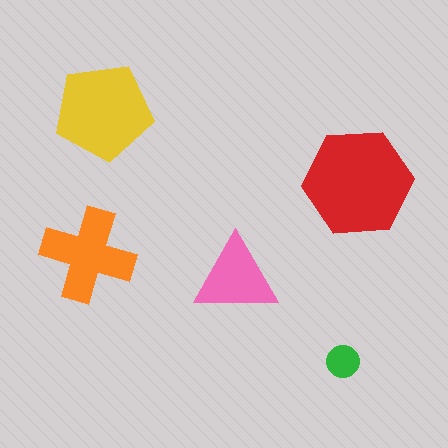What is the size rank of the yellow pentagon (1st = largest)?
2nd.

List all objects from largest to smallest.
The red hexagon, the yellow pentagon, the orange cross, the pink triangle, the green circle.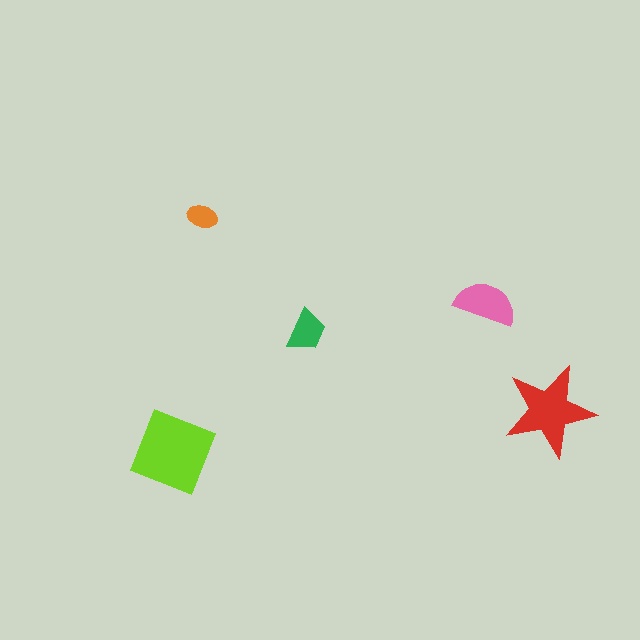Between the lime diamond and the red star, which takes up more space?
The lime diamond.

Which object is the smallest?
The orange ellipse.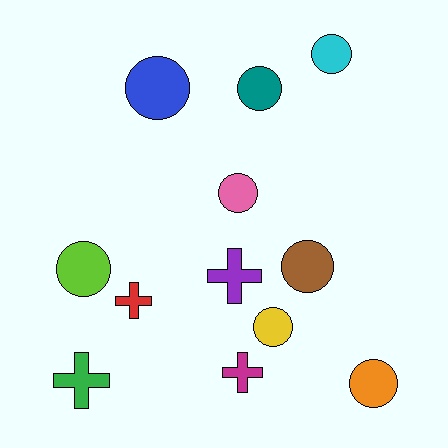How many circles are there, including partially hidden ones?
There are 8 circles.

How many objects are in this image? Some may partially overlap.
There are 12 objects.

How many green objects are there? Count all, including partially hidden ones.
There is 1 green object.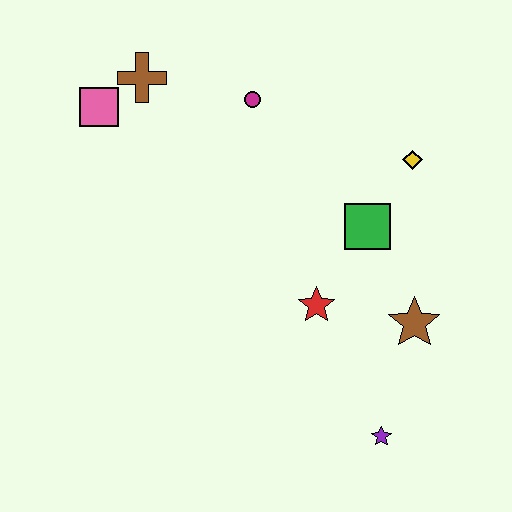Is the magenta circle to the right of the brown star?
No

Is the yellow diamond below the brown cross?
Yes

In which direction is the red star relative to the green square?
The red star is below the green square.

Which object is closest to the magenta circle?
The brown cross is closest to the magenta circle.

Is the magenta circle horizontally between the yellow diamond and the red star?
No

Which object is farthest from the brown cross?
The purple star is farthest from the brown cross.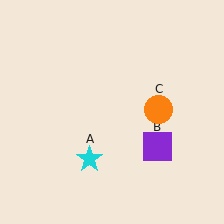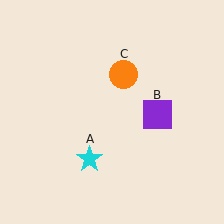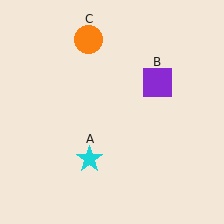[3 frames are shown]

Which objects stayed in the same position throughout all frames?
Cyan star (object A) remained stationary.